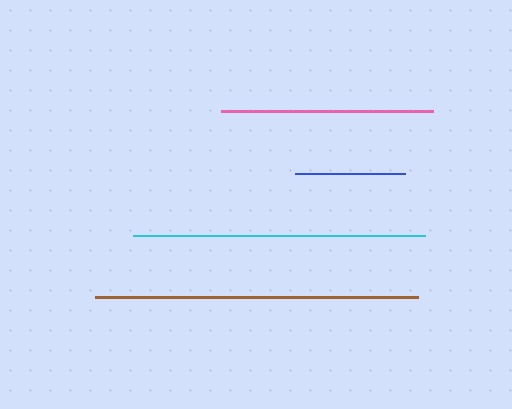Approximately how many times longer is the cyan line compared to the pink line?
The cyan line is approximately 1.4 times the length of the pink line.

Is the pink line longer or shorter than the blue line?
The pink line is longer than the blue line.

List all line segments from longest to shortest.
From longest to shortest: brown, cyan, pink, blue.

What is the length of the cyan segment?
The cyan segment is approximately 292 pixels long.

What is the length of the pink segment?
The pink segment is approximately 213 pixels long.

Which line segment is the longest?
The brown line is the longest at approximately 323 pixels.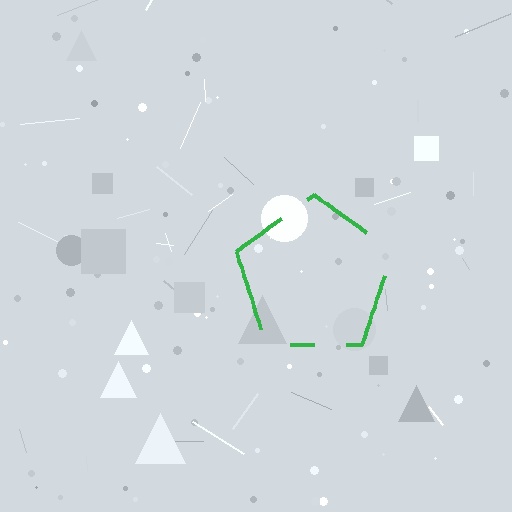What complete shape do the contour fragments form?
The contour fragments form a pentagon.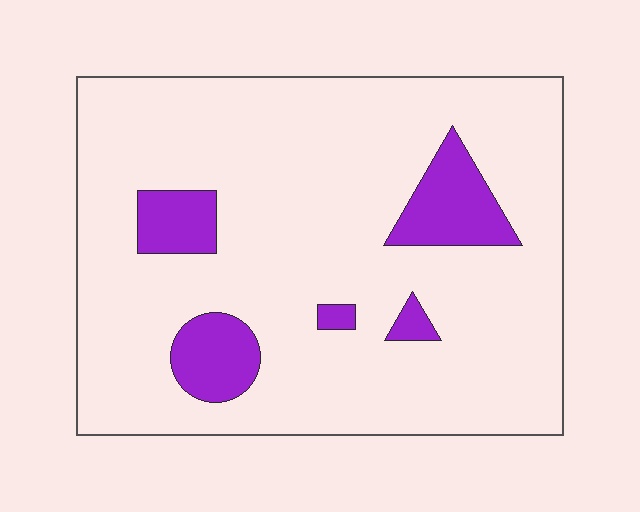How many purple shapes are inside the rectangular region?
5.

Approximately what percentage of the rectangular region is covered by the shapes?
Approximately 15%.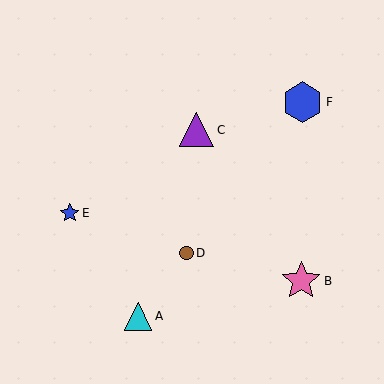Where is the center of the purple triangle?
The center of the purple triangle is at (197, 130).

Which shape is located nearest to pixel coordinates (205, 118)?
The purple triangle (labeled C) at (197, 130) is nearest to that location.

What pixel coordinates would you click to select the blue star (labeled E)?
Click at (70, 213) to select the blue star E.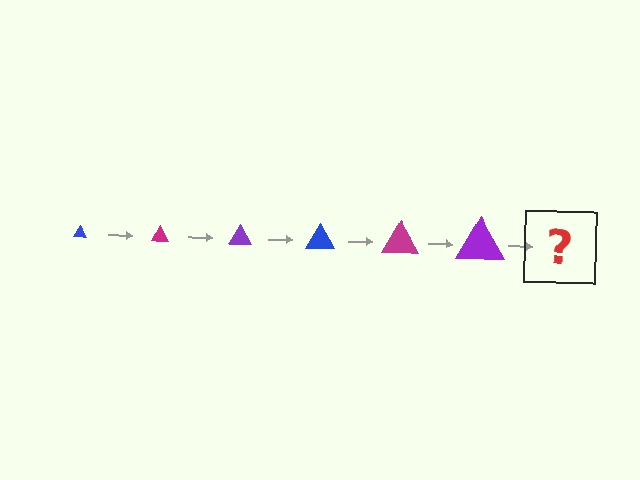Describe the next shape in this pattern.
It should be a blue triangle, larger than the previous one.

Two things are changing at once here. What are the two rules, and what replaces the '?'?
The two rules are that the triangle grows larger each step and the color cycles through blue, magenta, and purple. The '?' should be a blue triangle, larger than the previous one.